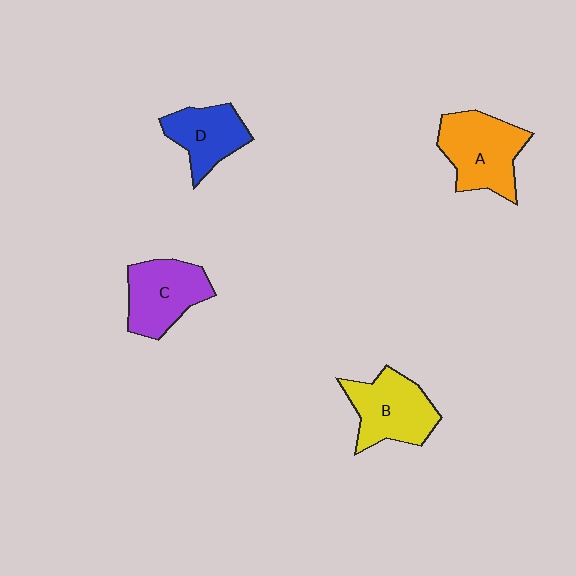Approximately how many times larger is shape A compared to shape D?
Approximately 1.4 times.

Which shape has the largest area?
Shape A (orange).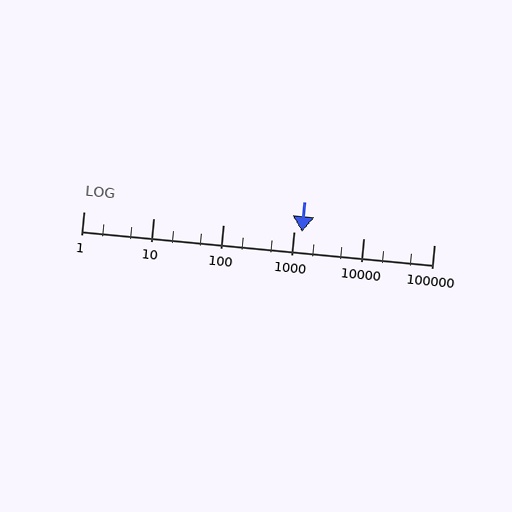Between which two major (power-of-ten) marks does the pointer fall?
The pointer is between 1000 and 10000.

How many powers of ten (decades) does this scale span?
The scale spans 5 decades, from 1 to 100000.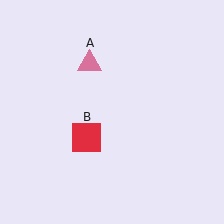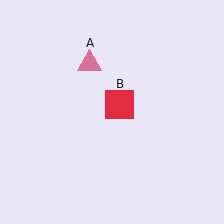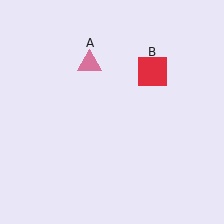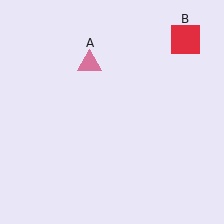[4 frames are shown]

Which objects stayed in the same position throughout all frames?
Pink triangle (object A) remained stationary.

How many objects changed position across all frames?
1 object changed position: red square (object B).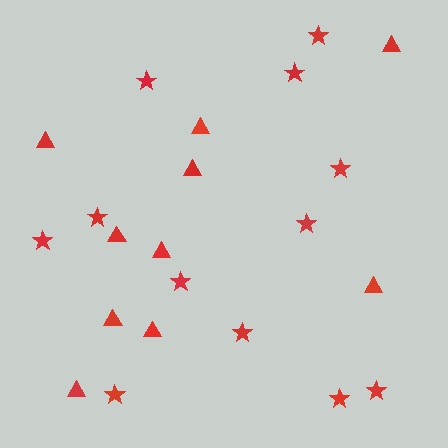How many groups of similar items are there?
There are 2 groups: one group of stars (12) and one group of triangles (10).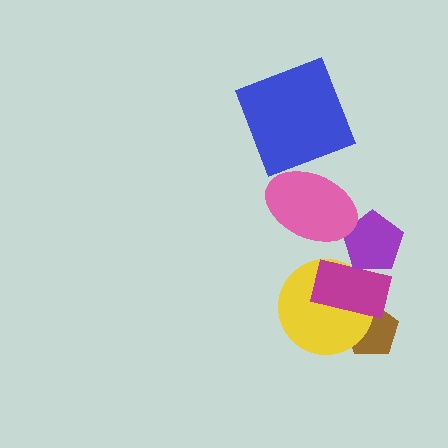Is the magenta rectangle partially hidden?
Yes, it is partially covered by another shape.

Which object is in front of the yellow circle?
The magenta rectangle is in front of the yellow circle.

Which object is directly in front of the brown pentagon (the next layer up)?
The yellow circle is directly in front of the brown pentagon.